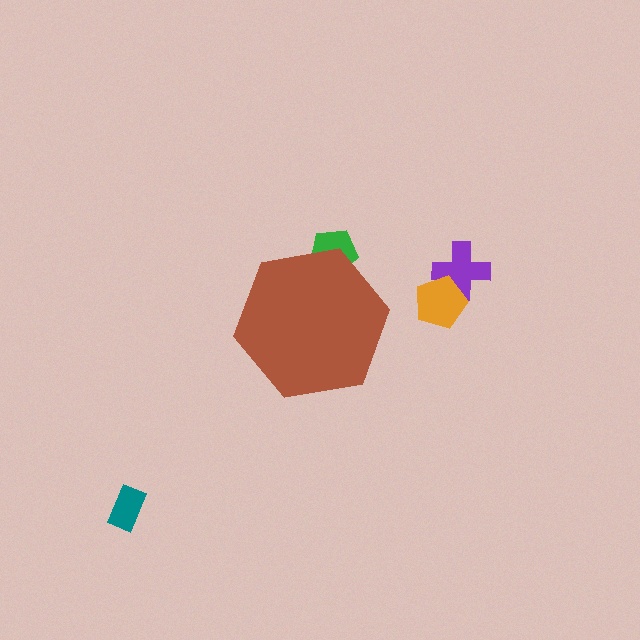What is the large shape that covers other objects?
A brown hexagon.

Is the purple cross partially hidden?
No, the purple cross is fully visible.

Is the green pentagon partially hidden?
Yes, the green pentagon is partially hidden behind the brown hexagon.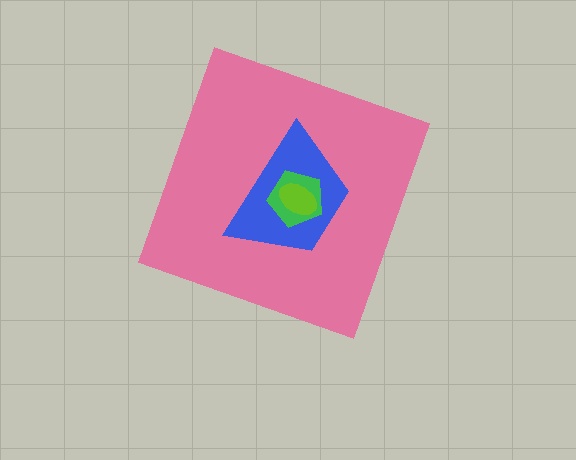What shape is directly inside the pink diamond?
The blue trapezoid.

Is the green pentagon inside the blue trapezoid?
Yes.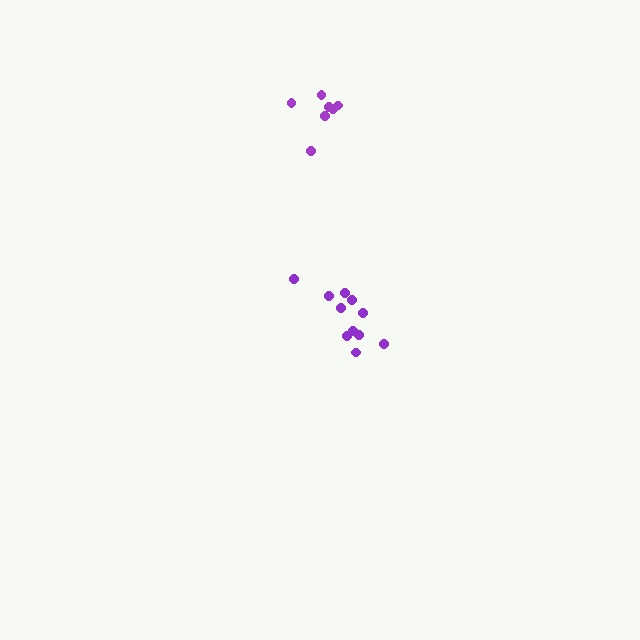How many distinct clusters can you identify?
There are 2 distinct clusters.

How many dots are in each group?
Group 1: 7 dots, Group 2: 11 dots (18 total).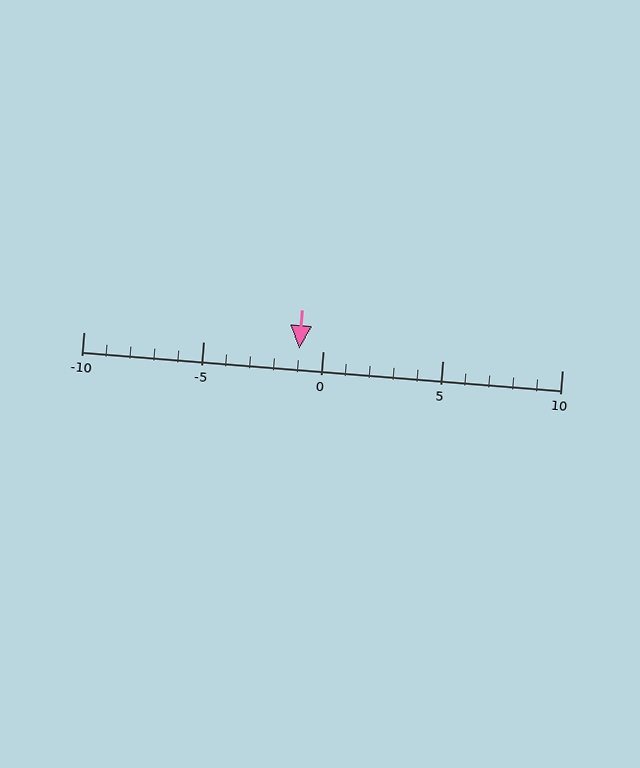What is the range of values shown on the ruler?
The ruler shows values from -10 to 10.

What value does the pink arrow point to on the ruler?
The pink arrow points to approximately -1.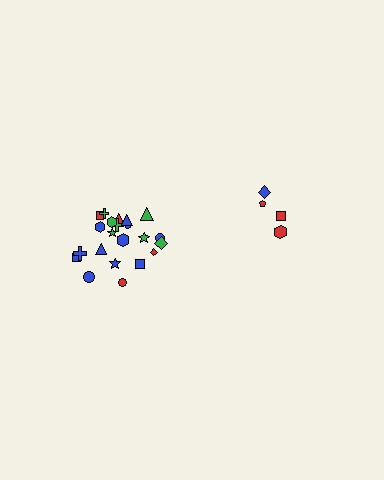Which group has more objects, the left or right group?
The left group.